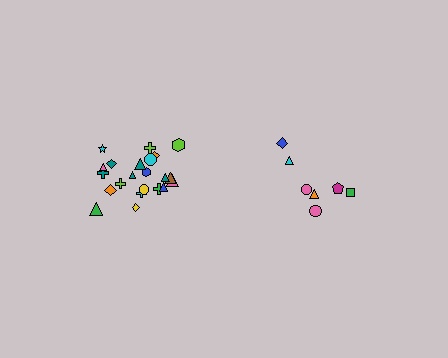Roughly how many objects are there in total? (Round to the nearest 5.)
Roughly 30 objects in total.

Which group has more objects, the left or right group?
The left group.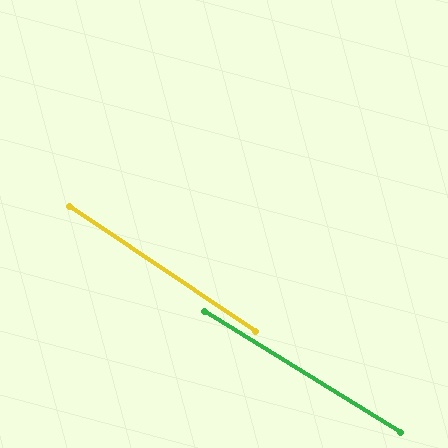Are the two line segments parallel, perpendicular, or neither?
Parallel — their directions differ by only 2.0°.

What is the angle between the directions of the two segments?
Approximately 2 degrees.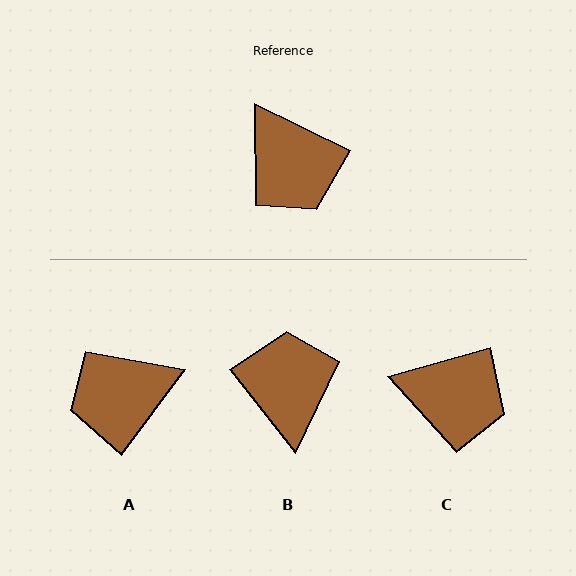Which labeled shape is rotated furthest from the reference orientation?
B, about 154 degrees away.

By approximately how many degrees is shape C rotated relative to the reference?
Approximately 42 degrees counter-clockwise.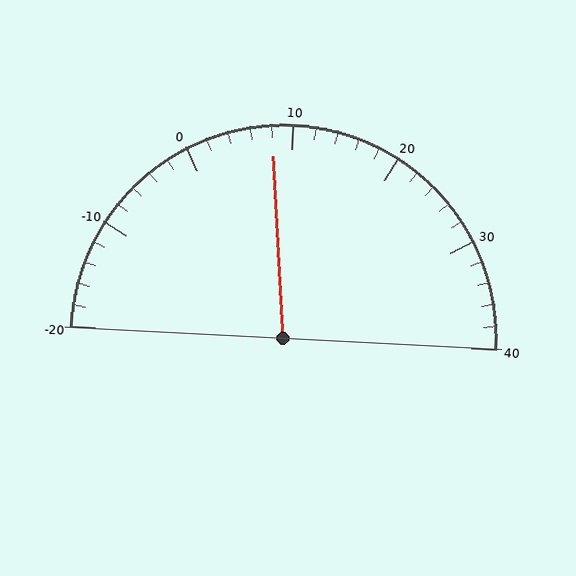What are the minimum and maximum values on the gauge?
The gauge ranges from -20 to 40.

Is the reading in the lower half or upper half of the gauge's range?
The reading is in the lower half of the range (-20 to 40).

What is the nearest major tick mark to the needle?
The nearest major tick mark is 10.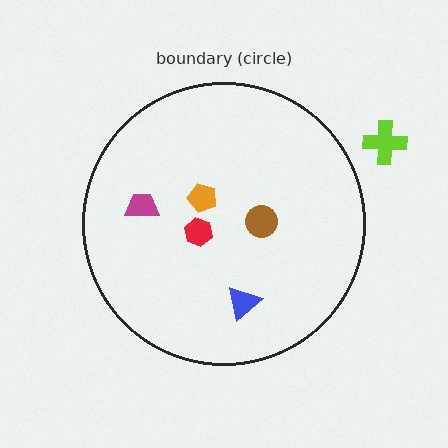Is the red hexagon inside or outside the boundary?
Inside.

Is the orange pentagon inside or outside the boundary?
Inside.